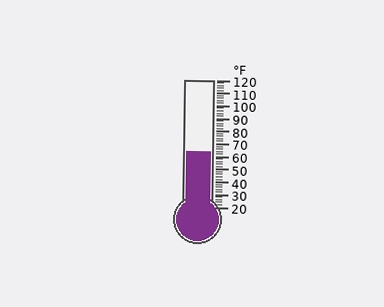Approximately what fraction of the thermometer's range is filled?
The thermometer is filled to approximately 45% of its range.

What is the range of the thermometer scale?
The thermometer scale ranges from 20°F to 120°F.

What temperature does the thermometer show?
The thermometer shows approximately 64°F.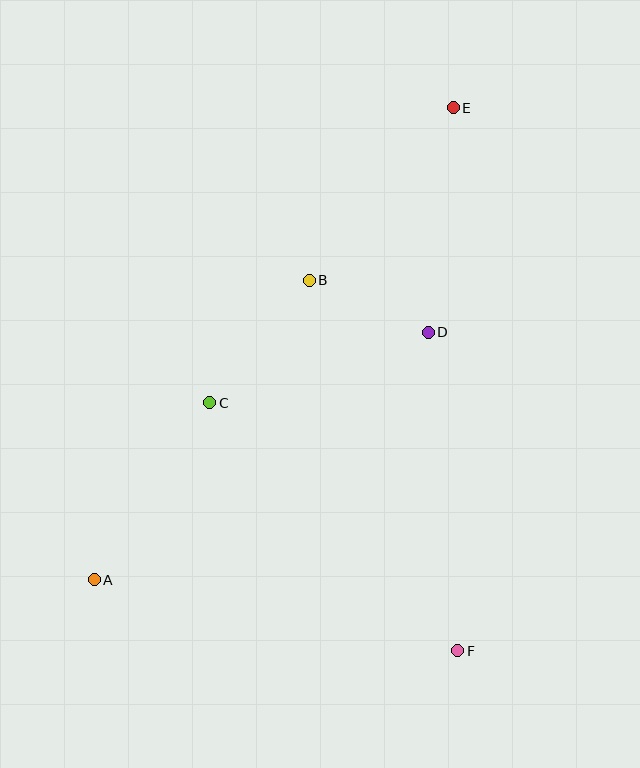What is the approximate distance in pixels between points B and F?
The distance between B and F is approximately 399 pixels.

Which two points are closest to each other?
Points B and D are closest to each other.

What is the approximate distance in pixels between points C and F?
The distance between C and F is approximately 351 pixels.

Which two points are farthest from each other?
Points A and E are farthest from each other.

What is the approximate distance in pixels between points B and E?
The distance between B and E is approximately 225 pixels.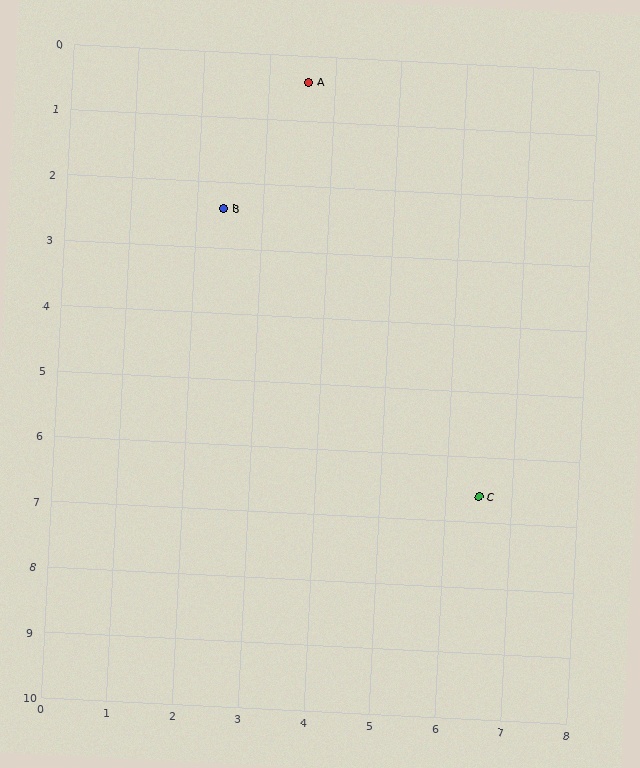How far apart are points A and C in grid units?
Points A and C are about 6.8 grid units apart.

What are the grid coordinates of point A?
Point A is at approximately (3.6, 0.4).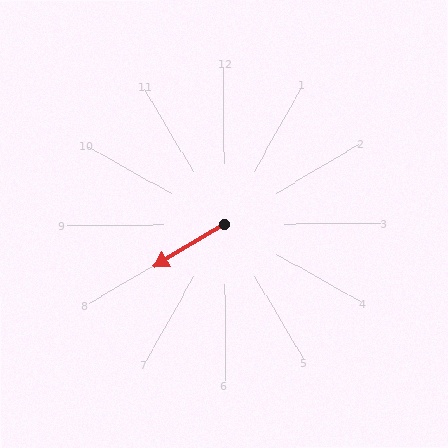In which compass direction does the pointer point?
Southwest.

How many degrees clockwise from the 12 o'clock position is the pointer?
Approximately 239 degrees.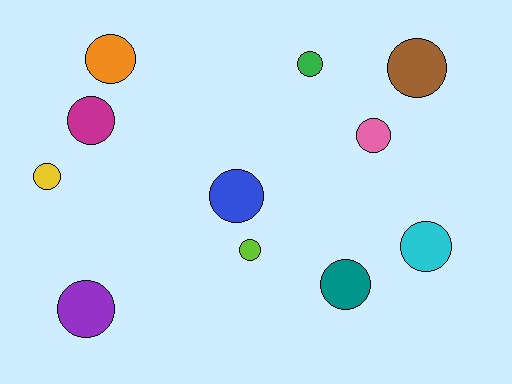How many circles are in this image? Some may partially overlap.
There are 11 circles.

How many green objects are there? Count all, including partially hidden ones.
There is 1 green object.